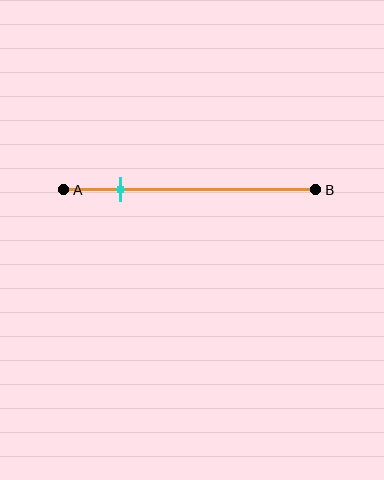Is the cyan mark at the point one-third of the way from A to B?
No, the mark is at about 25% from A, not at the 33% one-third point.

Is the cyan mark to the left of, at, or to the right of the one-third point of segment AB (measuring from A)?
The cyan mark is to the left of the one-third point of segment AB.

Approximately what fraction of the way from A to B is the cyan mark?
The cyan mark is approximately 25% of the way from A to B.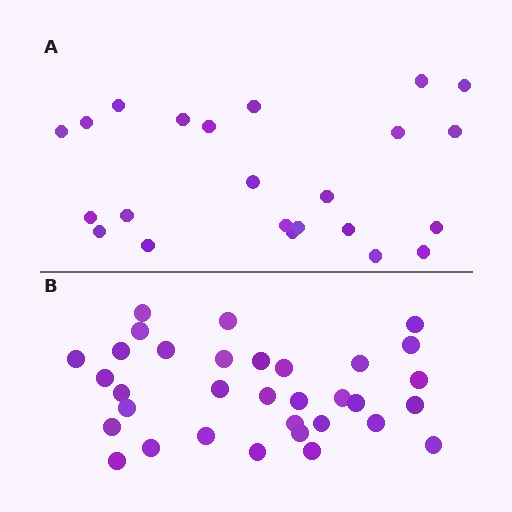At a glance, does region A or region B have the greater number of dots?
Region B (the bottom region) has more dots.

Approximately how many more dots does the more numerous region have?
Region B has roughly 10 or so more dots than region A.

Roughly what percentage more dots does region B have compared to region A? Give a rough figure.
About 45% more.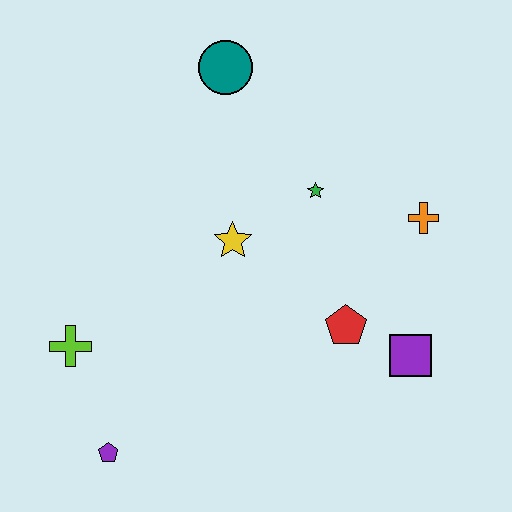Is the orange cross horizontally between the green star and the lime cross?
No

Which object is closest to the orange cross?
The green star is closest to the orange cross.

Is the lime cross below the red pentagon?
Yes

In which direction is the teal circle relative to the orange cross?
The teal circle is to the left of the orange cross.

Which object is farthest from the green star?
The purple pentagon is farthest from the green star.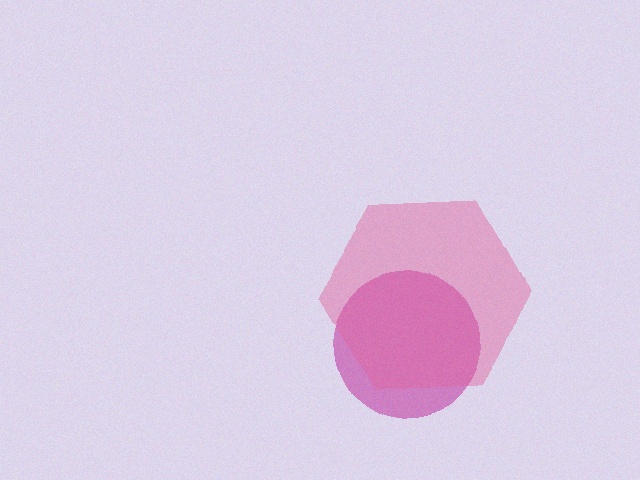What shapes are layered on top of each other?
The layered shapes are: a magenta circle, a pink hexagon.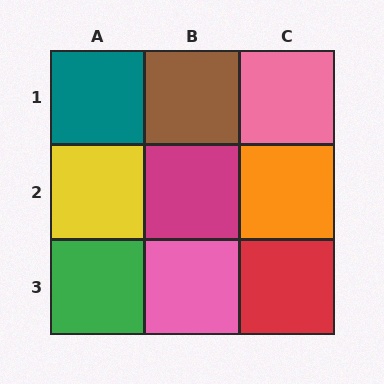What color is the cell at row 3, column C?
Red.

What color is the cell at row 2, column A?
Yellow.